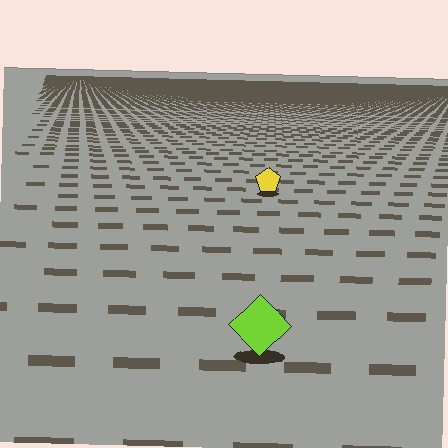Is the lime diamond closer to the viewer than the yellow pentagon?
Yes. The lime diamond is closer — you can tell from the texture gradient: the ground texture is coarser near it.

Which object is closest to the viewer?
The lime diamond is closest. The texture marks near it are larger and more spread out.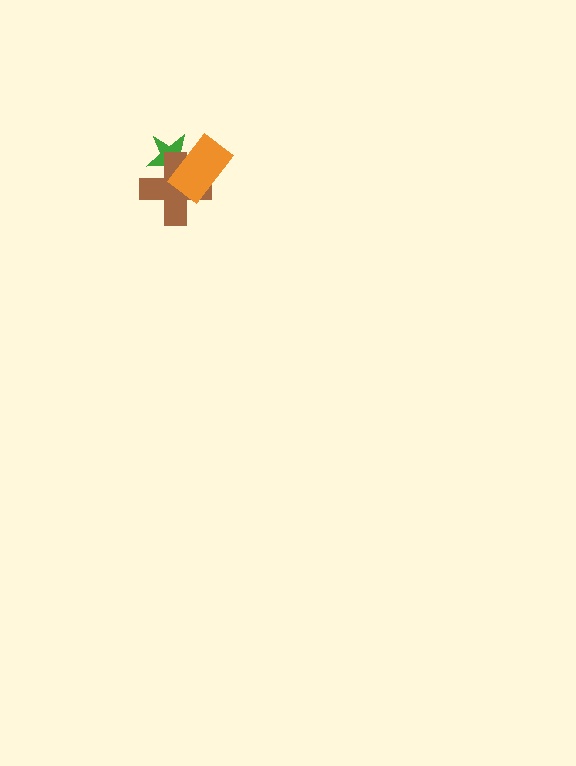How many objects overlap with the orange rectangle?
2 objects overlap with the orange rectangle.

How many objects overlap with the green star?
2 objects overlap with the green star.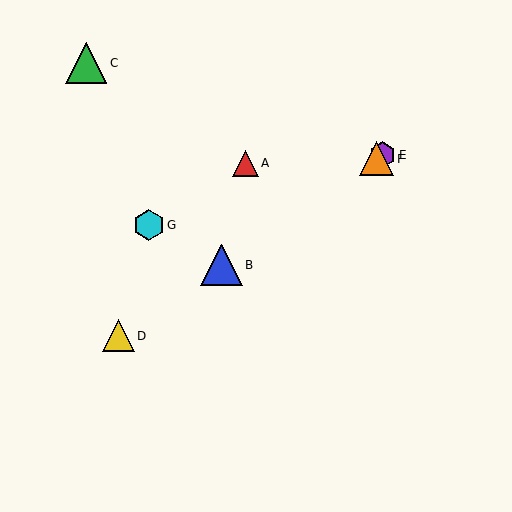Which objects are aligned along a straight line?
Objects B, D, E, F are aligned along a straight line.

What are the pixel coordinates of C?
Object C is at (86, 63).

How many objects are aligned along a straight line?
4 objects (B, D, E, F) are aligned along a straight line.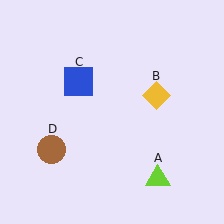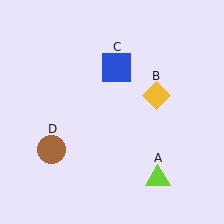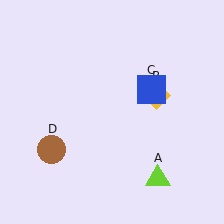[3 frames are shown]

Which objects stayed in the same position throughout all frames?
Lime triangle (object A) and yellow diamond (object B) and brown circle (object D) remained stationary.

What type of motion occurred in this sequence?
The blue square (object C) rotated clockwise around the center of the scene.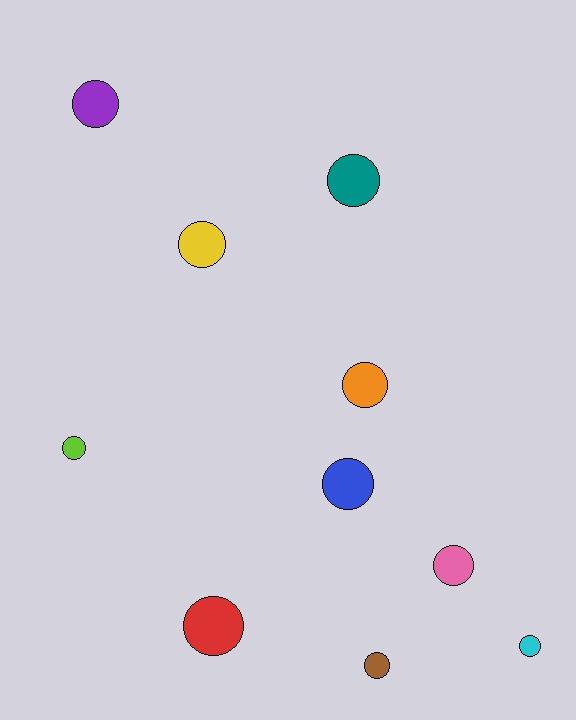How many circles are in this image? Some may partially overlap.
There are 10 circles.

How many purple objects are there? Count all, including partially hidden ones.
There is 1 purple object.